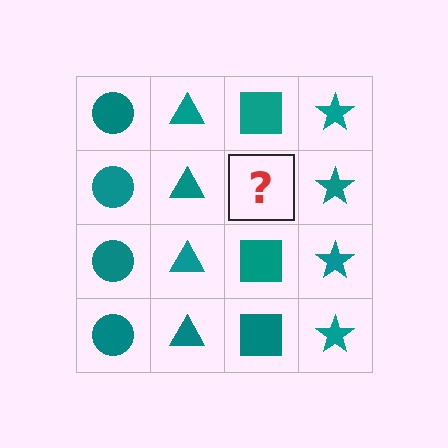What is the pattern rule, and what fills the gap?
The rule is that each column has a consistent shape. The gap should be filled with a teal square.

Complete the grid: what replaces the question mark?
The question mark should be replaced with a teal square.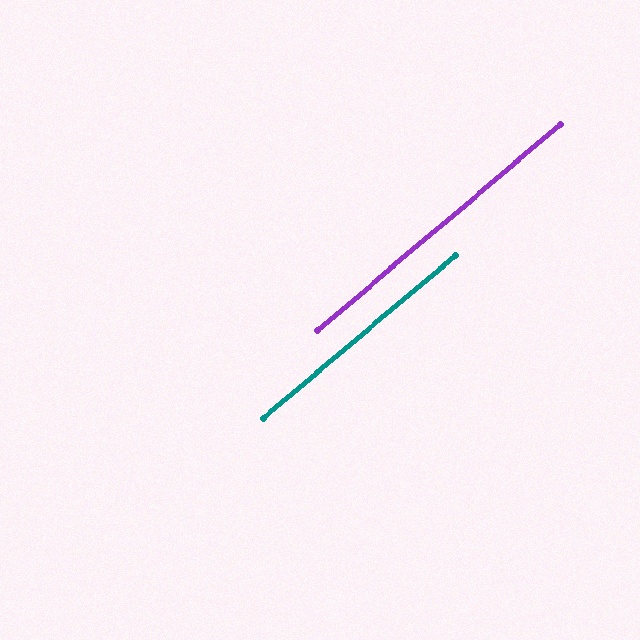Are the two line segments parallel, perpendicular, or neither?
Parallel — their directions differ by only 0.0°.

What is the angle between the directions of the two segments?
Approximately 0 degrees.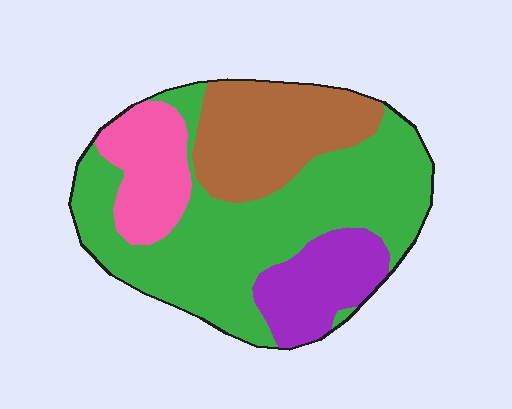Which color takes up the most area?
Green, at roughly 50%.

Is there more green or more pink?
Green.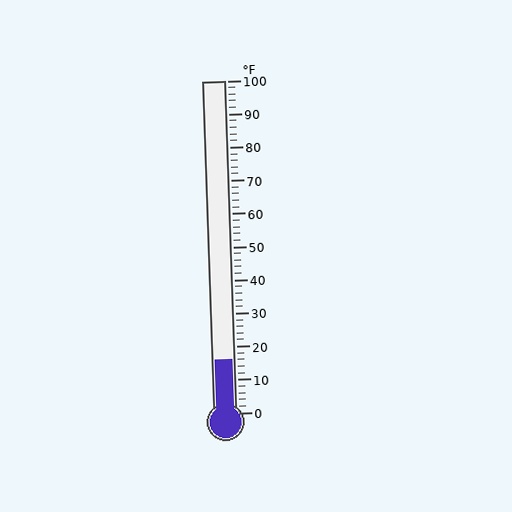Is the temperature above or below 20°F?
The temperature is below 20°F.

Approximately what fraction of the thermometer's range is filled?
The thermometer is filled to approximately 15% of its range.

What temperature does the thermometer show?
The thermometer shows approximately 16°F.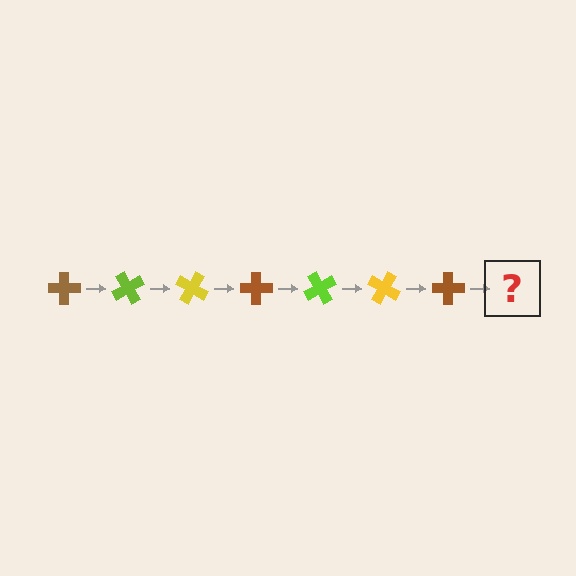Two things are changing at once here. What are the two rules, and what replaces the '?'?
The two rules are that it rotates 60 degrees each step and the color cycles through brown, lime, and yellow. The '?' should be a lime cross, rotated 420 degrees from the start.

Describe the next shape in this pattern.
It should be a lime cross, rotated 420 degrees from the start.